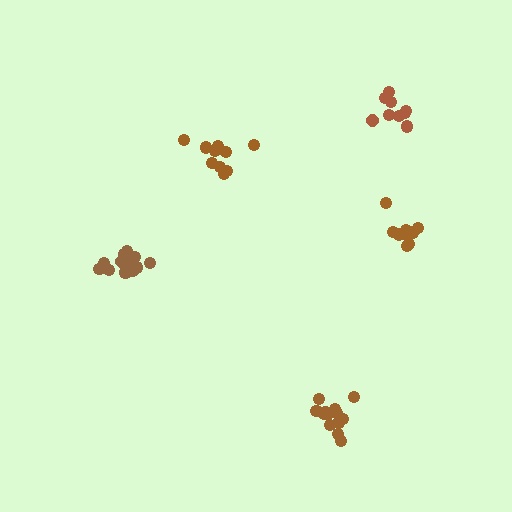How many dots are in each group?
Group 1: 11 dots, Group 2: 11 dots, Group 3: 9 dots, Group 4: 14 dots, Group 5: 13 dots (58 total).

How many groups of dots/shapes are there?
There are 5 groups.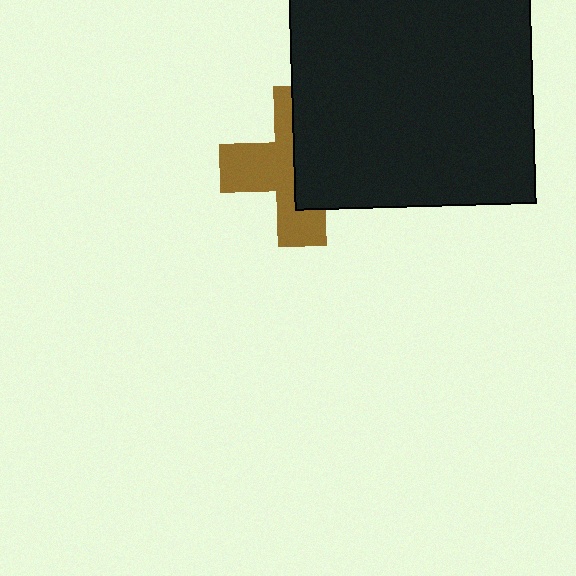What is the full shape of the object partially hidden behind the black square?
The partially hidden object is a brown cross.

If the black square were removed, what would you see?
You would see the complete brown cross.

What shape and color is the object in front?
The object in front is a black square.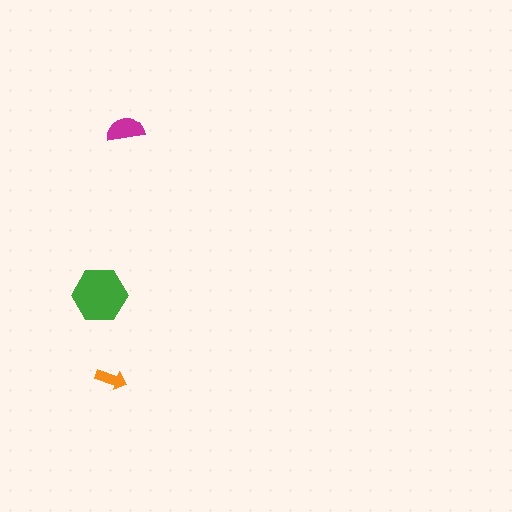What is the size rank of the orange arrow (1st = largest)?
3rd.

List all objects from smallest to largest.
The orange arrow, the magenta semicircle, the green hexagon.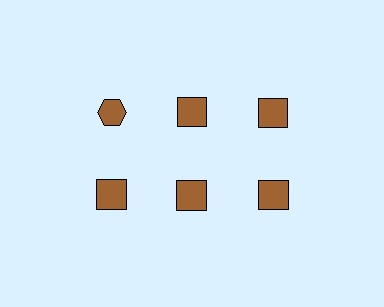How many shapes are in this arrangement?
There are 6 shapes arranged in a grid pattern.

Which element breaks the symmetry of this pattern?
The brown hexagon in the top row, leftmost column breaks the symmetry. All other shapes are brown squares.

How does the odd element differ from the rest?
It has a different shape: hexagon instead of square.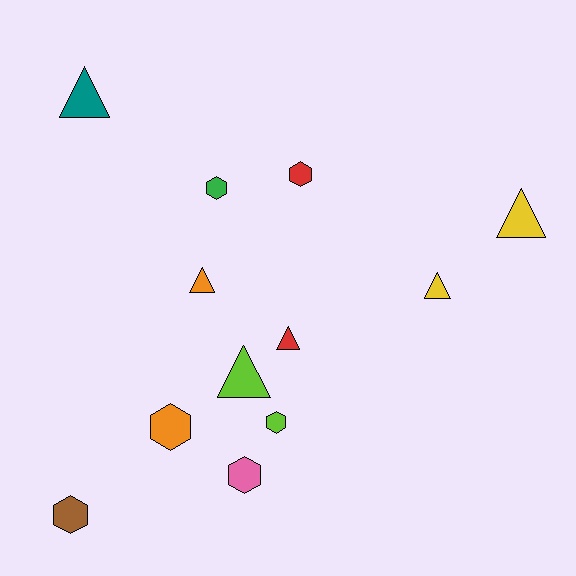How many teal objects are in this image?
There is 1 teal object.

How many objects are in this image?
There are 12 objects.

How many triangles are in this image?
There are 6 triangles.